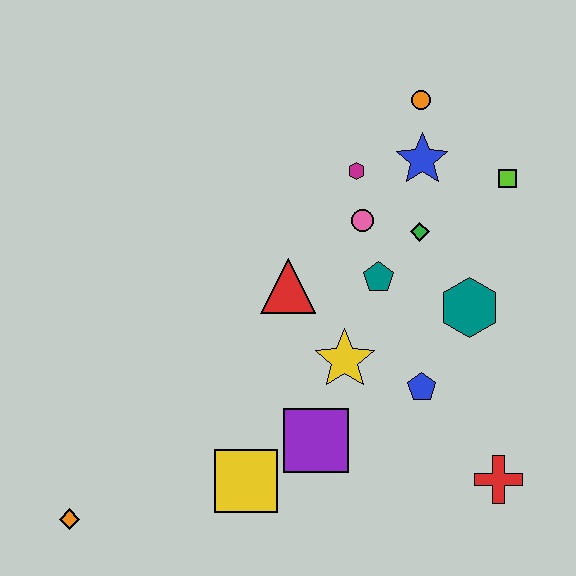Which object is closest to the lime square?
The blue star is closest to the lime square.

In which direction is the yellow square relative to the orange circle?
The yellow square is below the orange circle.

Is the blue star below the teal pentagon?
No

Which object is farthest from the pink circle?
The orange diamond is farthest from the pink circle.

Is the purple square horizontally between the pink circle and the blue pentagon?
No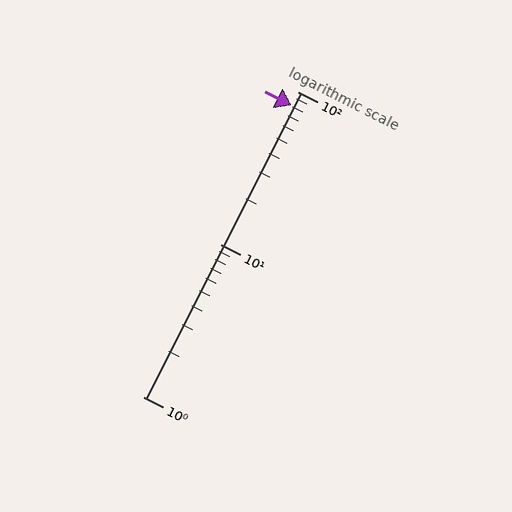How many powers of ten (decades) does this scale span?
The scale spans 2 decades, from 1 to 100.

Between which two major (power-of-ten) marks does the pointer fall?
The pointer is between 10 and 100.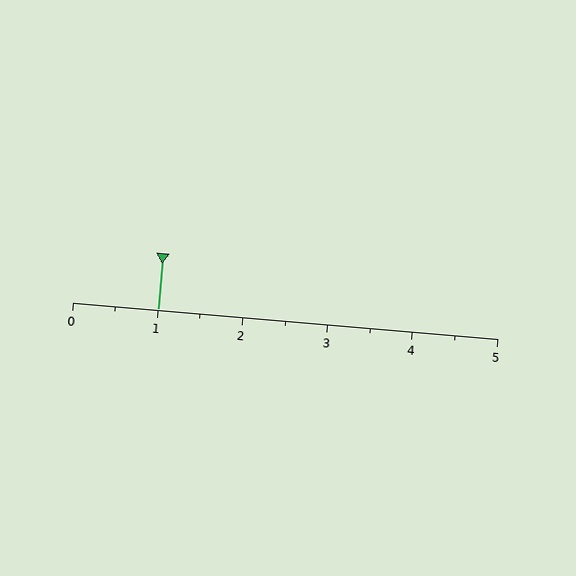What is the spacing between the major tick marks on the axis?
The major ticks are spaced 1 apart.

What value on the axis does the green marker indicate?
The marker indicates approximately 1.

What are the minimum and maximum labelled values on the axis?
The axis runs from 0 to 5.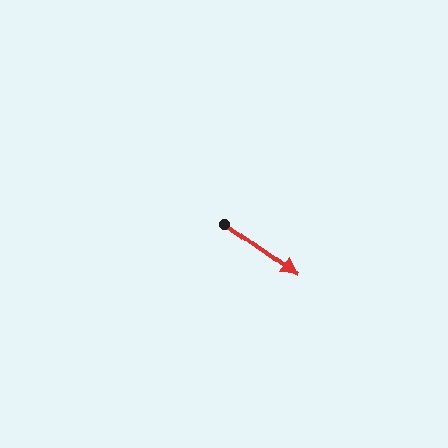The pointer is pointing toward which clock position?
Roughly 4 o'clock.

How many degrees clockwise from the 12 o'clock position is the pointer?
Approximately 125 degrees.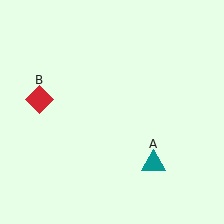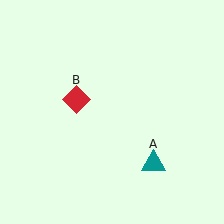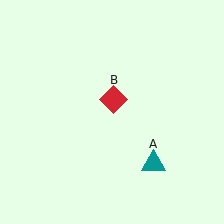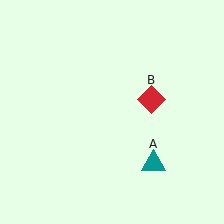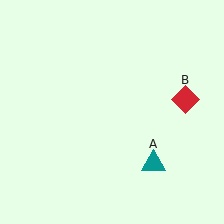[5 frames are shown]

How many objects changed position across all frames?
1 object changed position: red diamond (object B).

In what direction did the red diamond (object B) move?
The red diamond (object B) moved right.